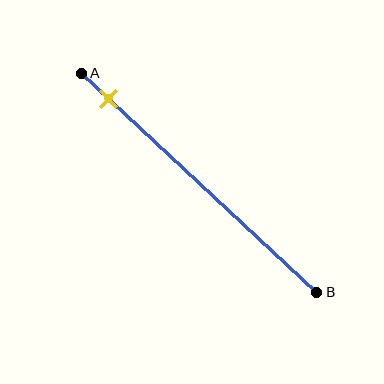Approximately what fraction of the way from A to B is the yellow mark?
The yellow mark is approximately 10% of the way from A to B.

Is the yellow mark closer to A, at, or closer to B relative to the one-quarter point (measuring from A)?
The yellow mark is closer to point A than the one-quarter point of segment AB.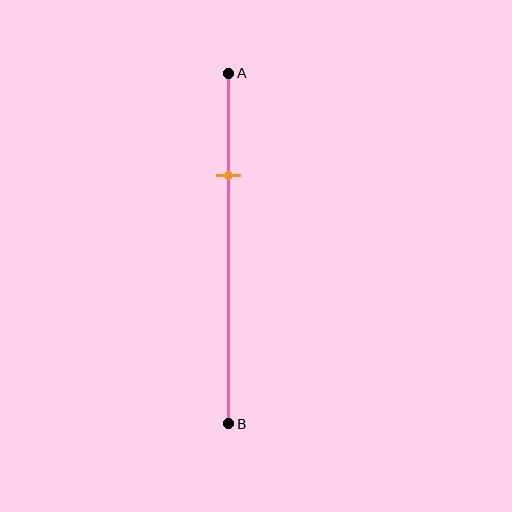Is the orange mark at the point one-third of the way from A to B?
No, the mark is at about 30% from A, not at the 33% one-third point.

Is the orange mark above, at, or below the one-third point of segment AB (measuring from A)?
The orange mark is above the one-third point of segment AB.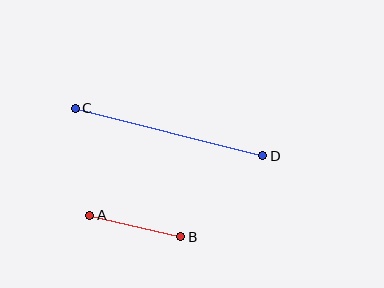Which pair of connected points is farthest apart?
Points C and D are farthest apart.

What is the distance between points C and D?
The distance is approximately 193 pixels.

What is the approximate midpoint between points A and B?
The midpoint is at approximately (135, 226) pixels.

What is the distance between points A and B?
The distance is approximately 94 pixels.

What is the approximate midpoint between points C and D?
The midpoint is at approximately (169, 132) pixels.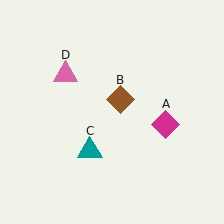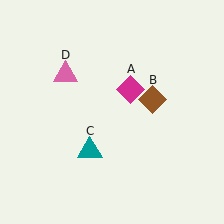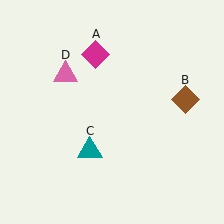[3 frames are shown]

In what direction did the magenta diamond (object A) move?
The magenta diamond (object A) moved up and to the left.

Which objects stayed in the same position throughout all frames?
Teal triangle (object C) and pink triangle (object D) remained stationary.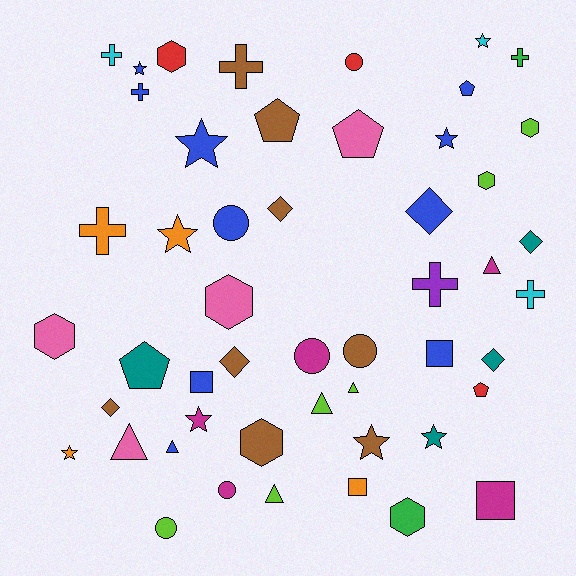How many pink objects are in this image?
There are 4 pink objects.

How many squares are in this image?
There are 4 squares.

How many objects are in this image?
There are 50 objects.